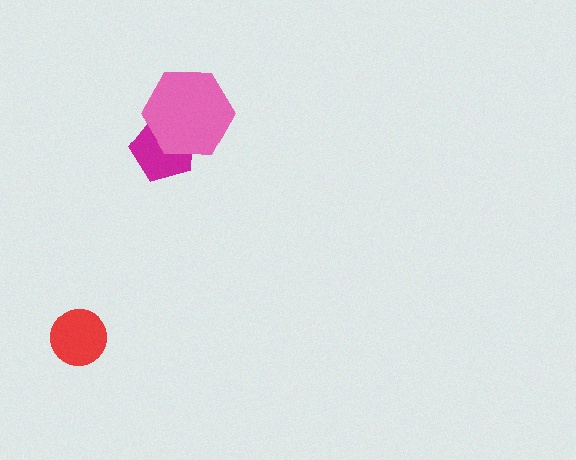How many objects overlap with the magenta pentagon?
1 object overlaps with the magenta pentagon.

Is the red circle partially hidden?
No, no other shape covers it.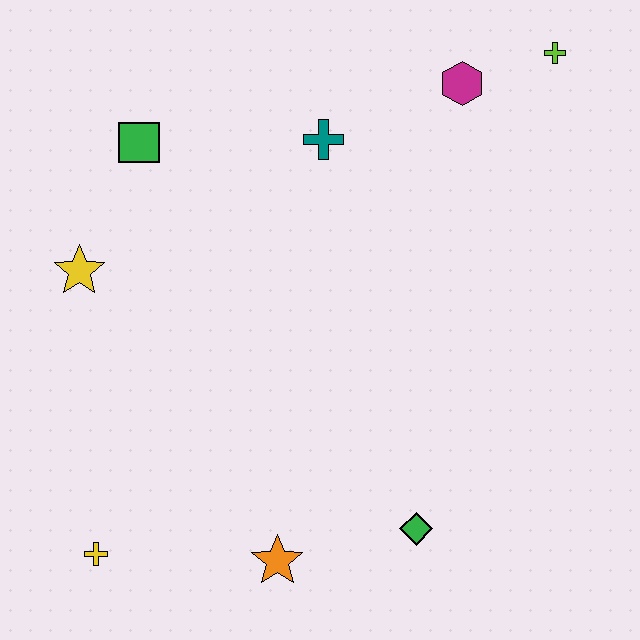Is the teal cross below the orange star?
No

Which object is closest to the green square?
The yellow star is closest to the green square.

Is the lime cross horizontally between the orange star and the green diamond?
No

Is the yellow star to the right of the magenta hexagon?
No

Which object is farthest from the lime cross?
The yellow cross is farthest from the lime cross.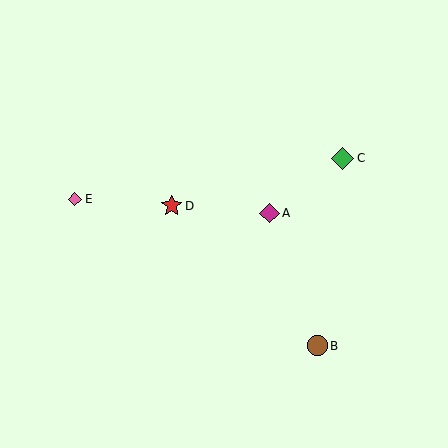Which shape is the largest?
The green diamond (labeled C) is the largest.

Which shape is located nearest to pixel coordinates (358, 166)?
The green diamond (labeled C) at (343, 158) is nearest to that location.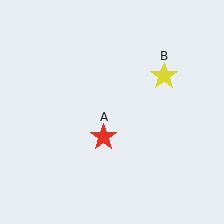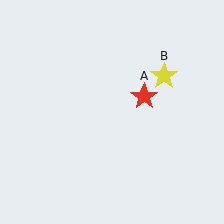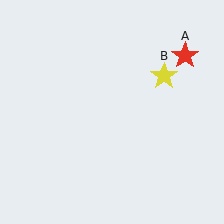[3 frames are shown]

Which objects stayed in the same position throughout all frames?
Yellow star (object B) remained stationary.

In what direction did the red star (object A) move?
The red star (object A) moved up and to the right.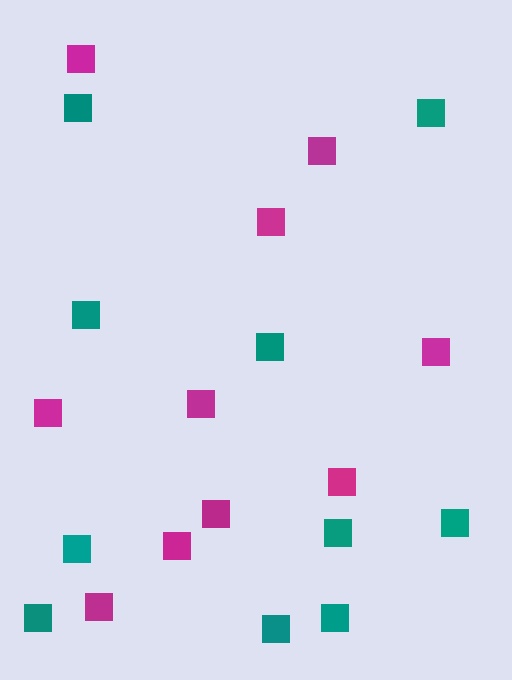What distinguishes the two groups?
There are 2 groups: one group of magenta squares (10) and one group of teal squares (10).